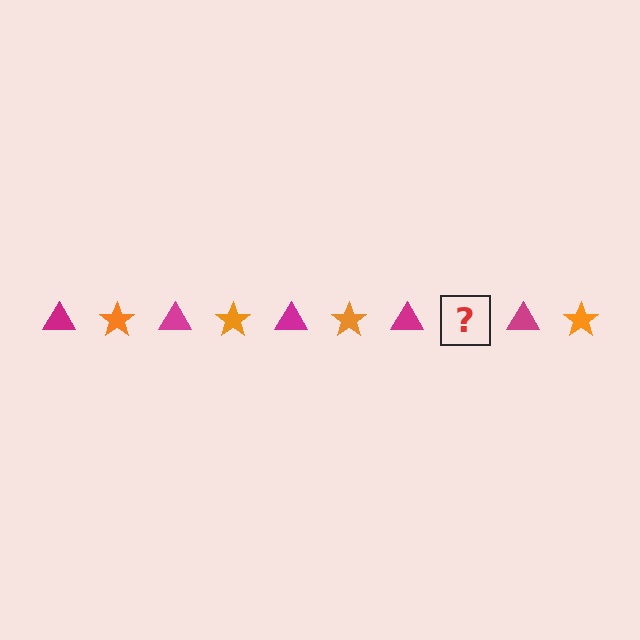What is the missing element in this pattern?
The missing element is an orange star.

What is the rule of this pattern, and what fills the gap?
The rule is that the pattern alternates between magenta triangle and orange star. The gap should be filled with an orange star.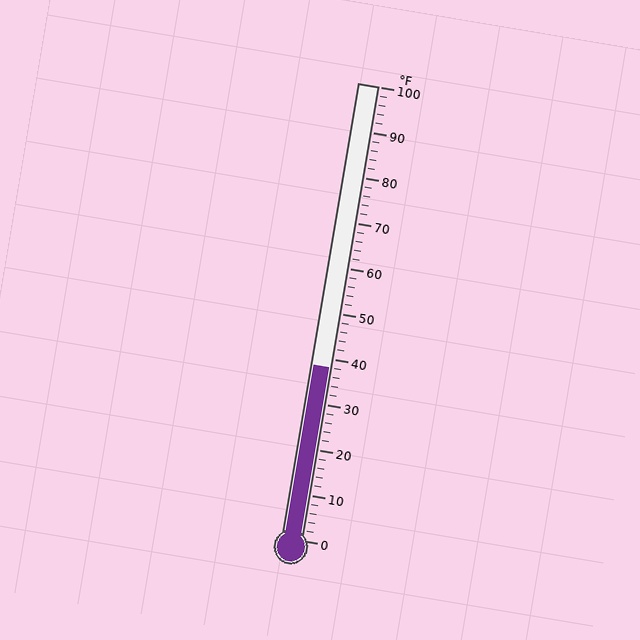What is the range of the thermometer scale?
The thermometer scale ranges from 0°F to 100°F.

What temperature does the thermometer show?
The thermometer shows approximately 38°F.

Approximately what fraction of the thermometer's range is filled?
The thermometer is filled to approximately 40% of its range.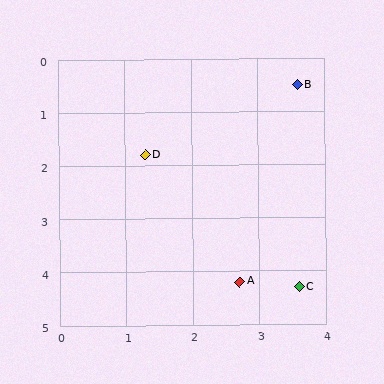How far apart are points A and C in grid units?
Points A and C are about 0.9 grid units apart.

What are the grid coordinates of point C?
Point C is at approximately (3.6, 4.3).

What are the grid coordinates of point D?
Point D is at approximately (1.3, 1.8).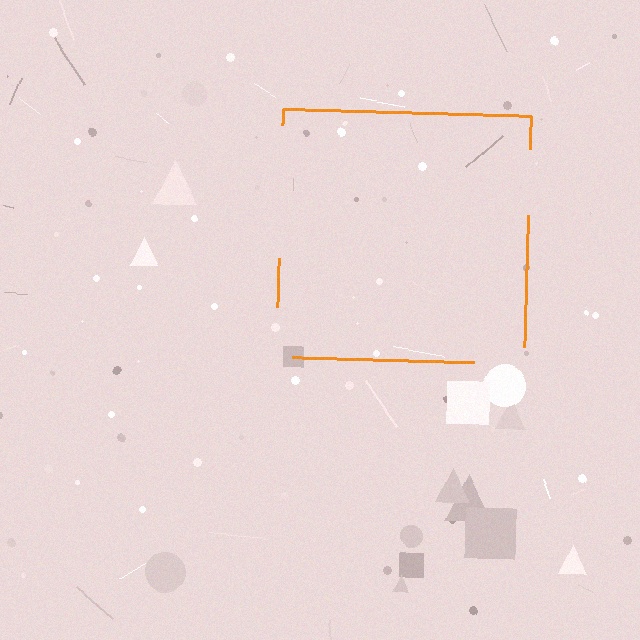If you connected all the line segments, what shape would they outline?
They would outline a square.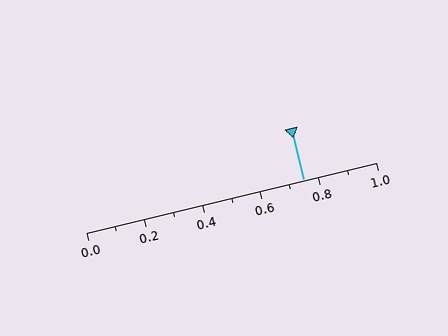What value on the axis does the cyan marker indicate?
The marker indicates approximately 0.75.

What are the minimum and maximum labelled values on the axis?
The axis runs from 0.0 to 1.0.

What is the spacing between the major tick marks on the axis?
The major ticks are spaced 0.2 apart.